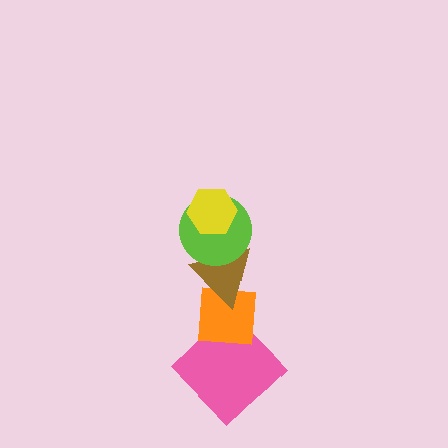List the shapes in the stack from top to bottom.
From top to bottom: the yellow hexagon, the lime circle, the brown triangle, the orange square, the pink diamond.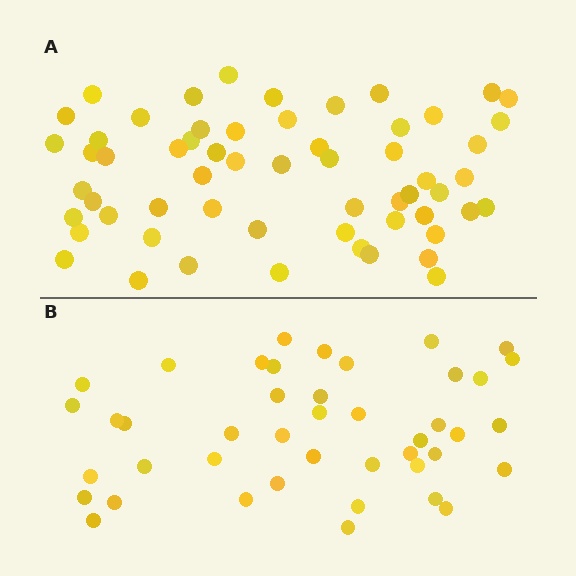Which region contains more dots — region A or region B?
Region A (the top region) has more dots.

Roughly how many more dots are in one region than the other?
Region A has approximately 15 more dots than region B.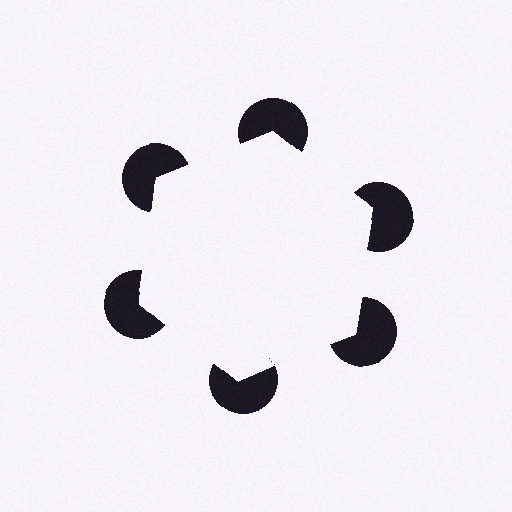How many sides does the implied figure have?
6 sides.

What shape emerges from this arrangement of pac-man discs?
An illusory hexagon — its edges are inferred from the aligned wedge cuts in the pac-man discs, not physically drawn.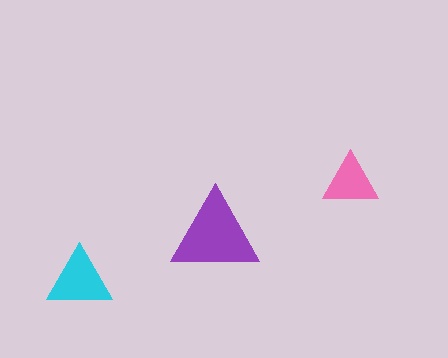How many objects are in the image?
There are 3 objects in the image.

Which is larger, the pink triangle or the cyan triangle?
The cyan one.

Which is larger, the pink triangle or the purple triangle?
The purple one.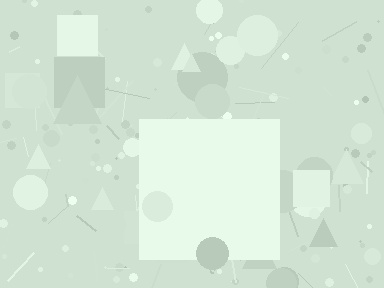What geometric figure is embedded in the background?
A square is embedded in the background.